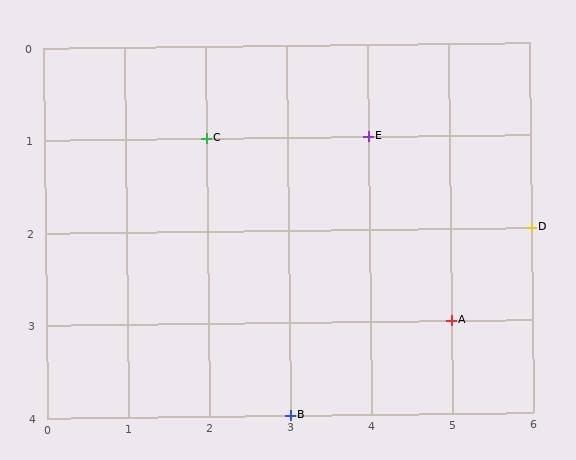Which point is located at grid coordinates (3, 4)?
Point B is at (3, 4).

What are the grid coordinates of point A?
Point A is at grid coordinates (5, 3).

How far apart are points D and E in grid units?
Points D and E are 2 columns and 1 row apart (about 2.2 grid units diagonally).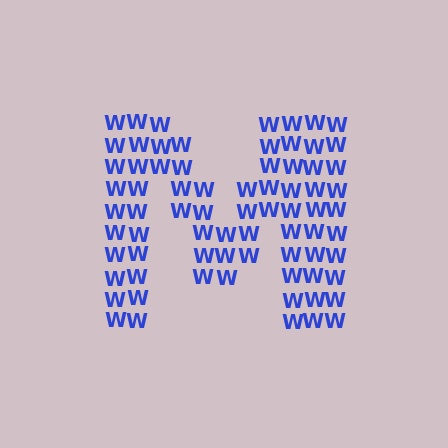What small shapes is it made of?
It is made of small letter W's.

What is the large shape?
The large shape is the letter M.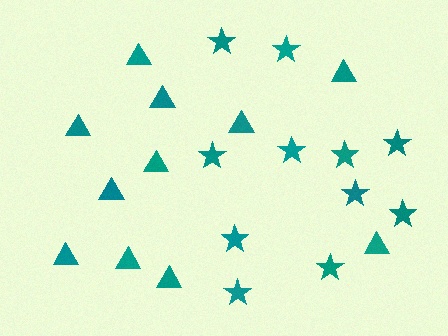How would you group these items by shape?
There are 2 groups: one group of triangles (11) and one group of stars (11).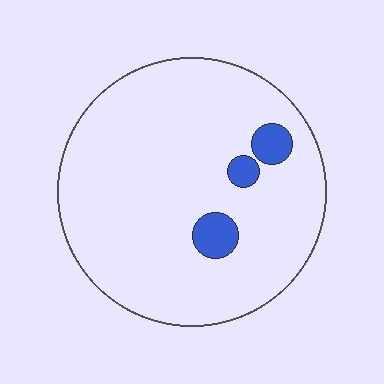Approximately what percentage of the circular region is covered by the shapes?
Approximately 5%.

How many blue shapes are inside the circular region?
3.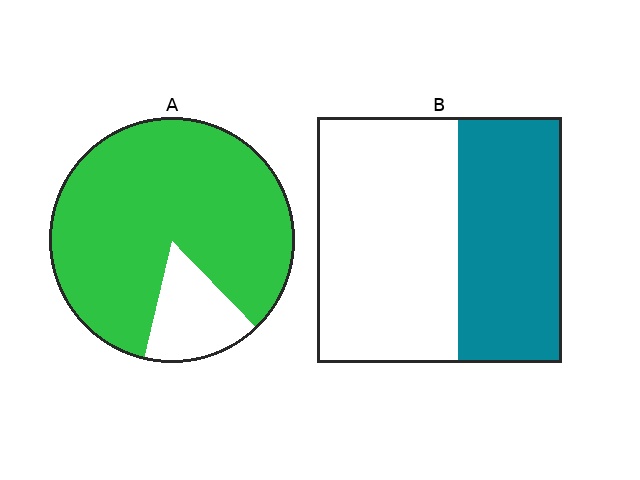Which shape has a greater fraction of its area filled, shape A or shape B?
Shape A.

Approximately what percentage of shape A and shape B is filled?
A is approximately 85% and B is approximately 40%.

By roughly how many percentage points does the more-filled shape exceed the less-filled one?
By roughly 40 percentage points (A over B).